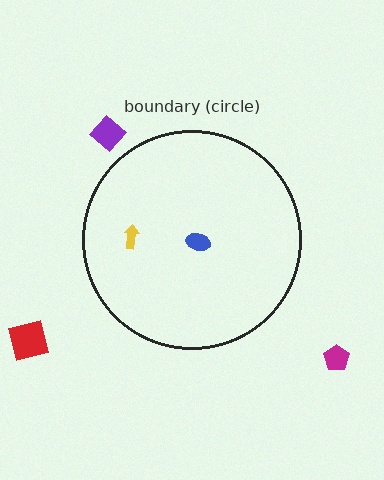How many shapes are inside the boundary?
2 inside, 3 outside.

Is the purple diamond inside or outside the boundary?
Outside.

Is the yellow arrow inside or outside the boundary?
Inside.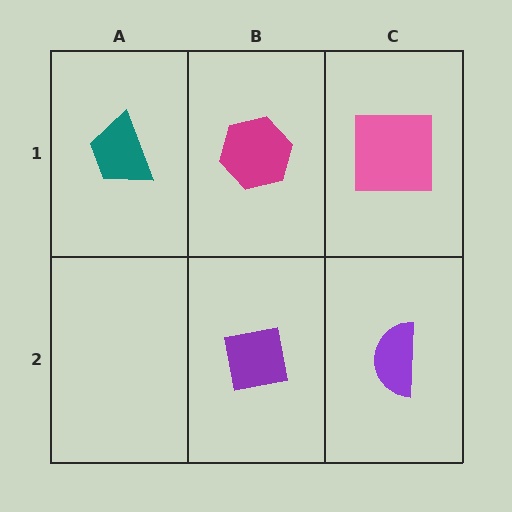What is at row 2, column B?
A purple square.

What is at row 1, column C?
A pink square.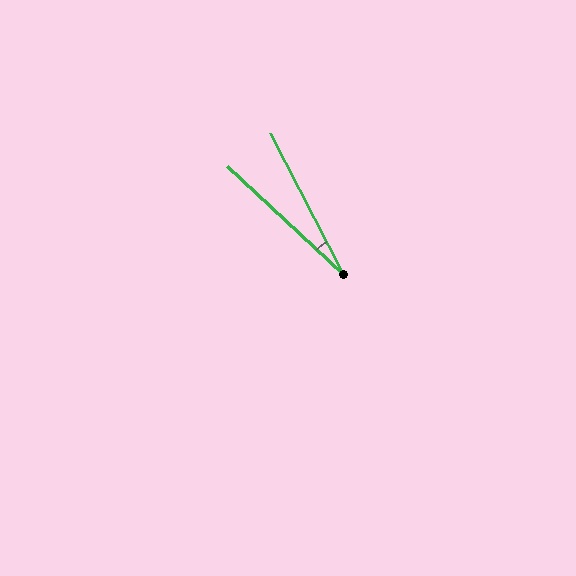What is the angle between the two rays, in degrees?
Approximately 20 degrees.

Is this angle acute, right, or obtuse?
It is acute.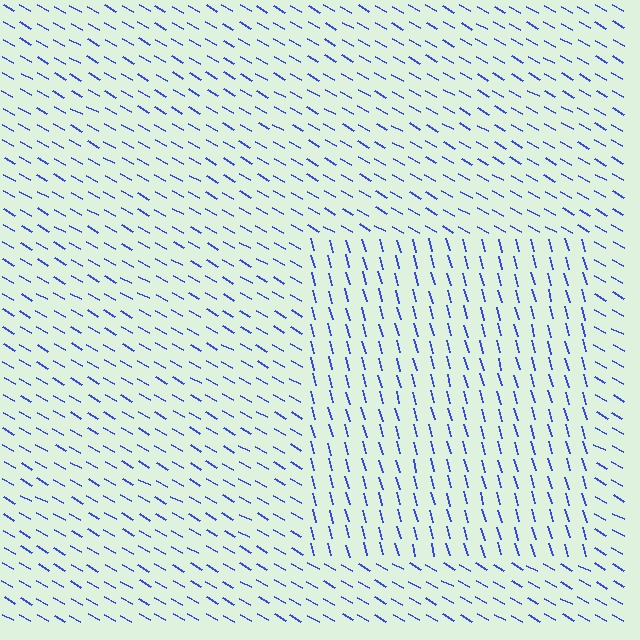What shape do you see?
I see a rectangle.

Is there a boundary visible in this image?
Yes, there is a texture boundary formed by a change in line orientation.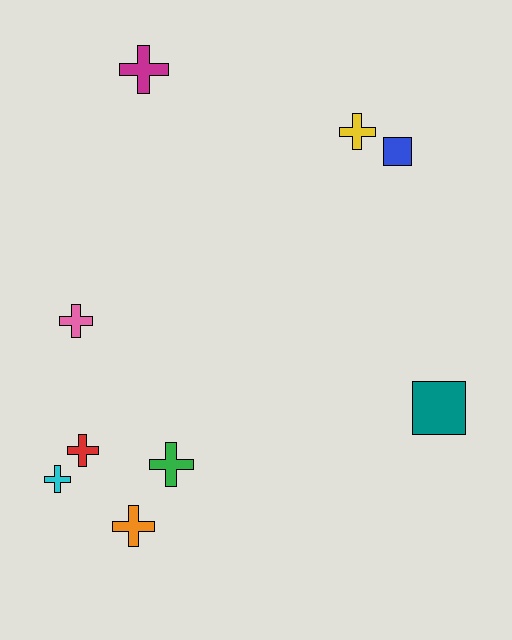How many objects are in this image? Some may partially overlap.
There are 9 objects.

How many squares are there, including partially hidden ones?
There are 2 squares.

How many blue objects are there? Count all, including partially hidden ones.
There is 1 blue object.